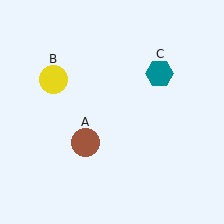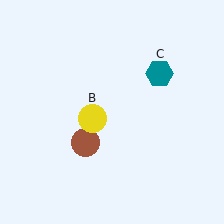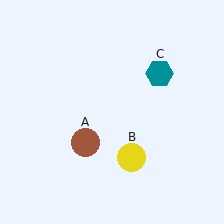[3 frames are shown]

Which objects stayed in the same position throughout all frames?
Brown circle (object A) and teal hexagon (object C) remained stationary.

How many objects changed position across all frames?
1 object changed position: yellow circle (object B).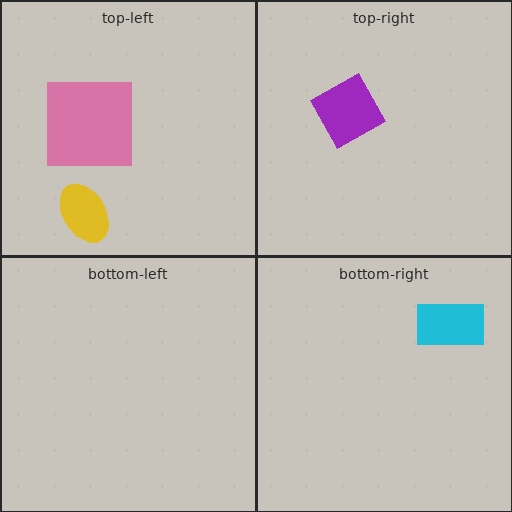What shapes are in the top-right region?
The purple diamond.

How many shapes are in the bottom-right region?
1.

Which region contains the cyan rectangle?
The bottom-right region.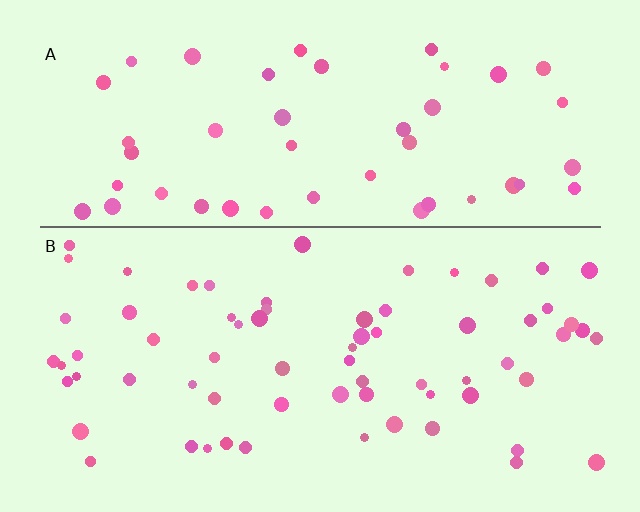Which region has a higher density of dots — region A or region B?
B (the bottom).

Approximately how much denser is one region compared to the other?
Approximately 1.4× — region B over region A.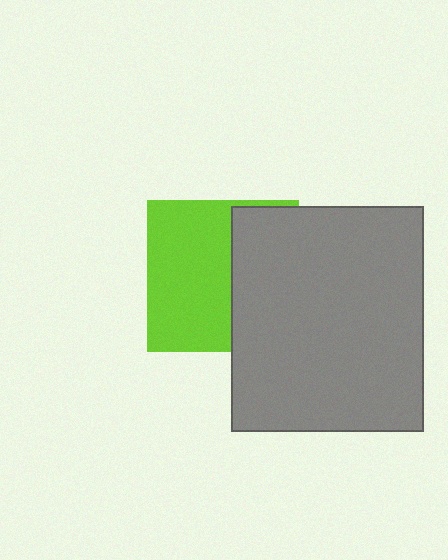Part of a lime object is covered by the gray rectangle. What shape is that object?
It is a square.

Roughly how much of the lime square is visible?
About half of it is visible (roughly 57%).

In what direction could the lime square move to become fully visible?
The lime square could move left. That would shift it out from behind the gray rectangle entirely.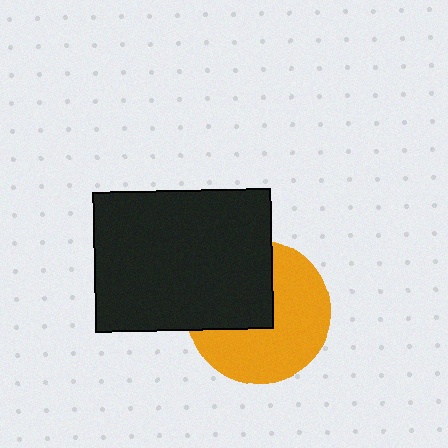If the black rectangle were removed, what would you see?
You would see the complete orange circle.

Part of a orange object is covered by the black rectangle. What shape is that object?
It is a circle.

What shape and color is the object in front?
The object in front is a black rectangle.